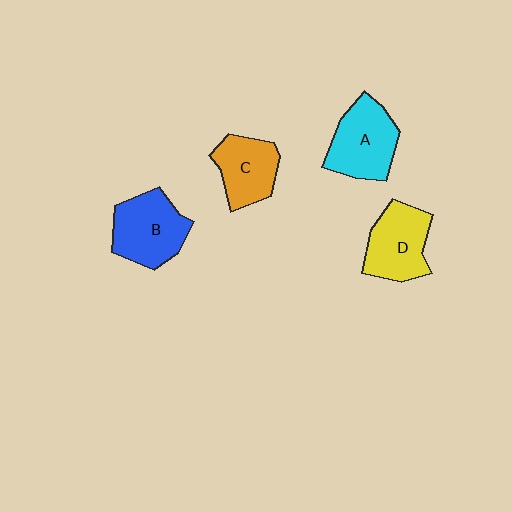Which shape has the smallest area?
Shape C (orange).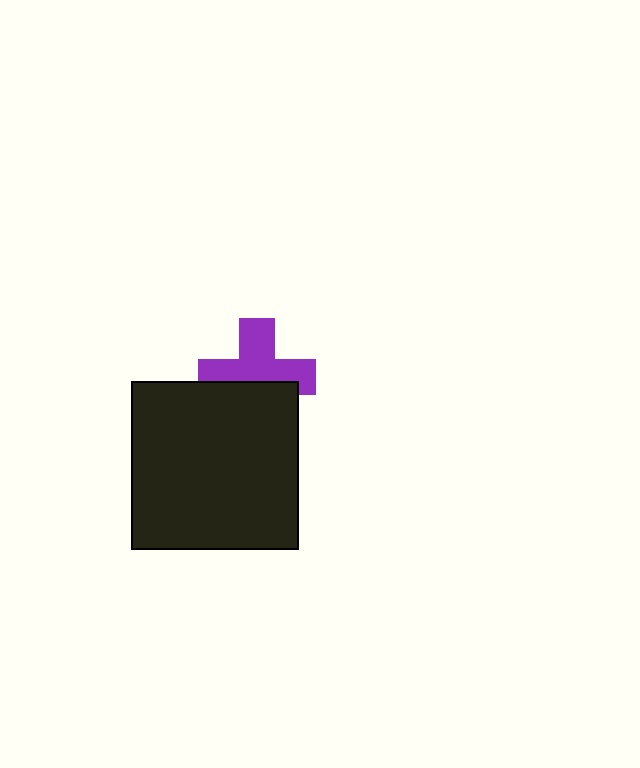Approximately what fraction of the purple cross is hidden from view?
Roughly 40% of the purple cross is hidden behind the black square.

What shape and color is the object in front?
The object in front is a black square.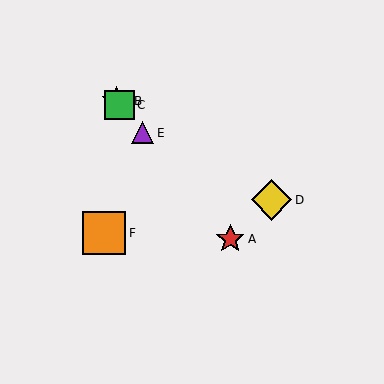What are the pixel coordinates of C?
Object C is at (120, 105).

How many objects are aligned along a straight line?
4 objects (A, B, C, E) are aligned along a straight line.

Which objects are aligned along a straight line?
Objects A, B, C, E are aligned along a straight line.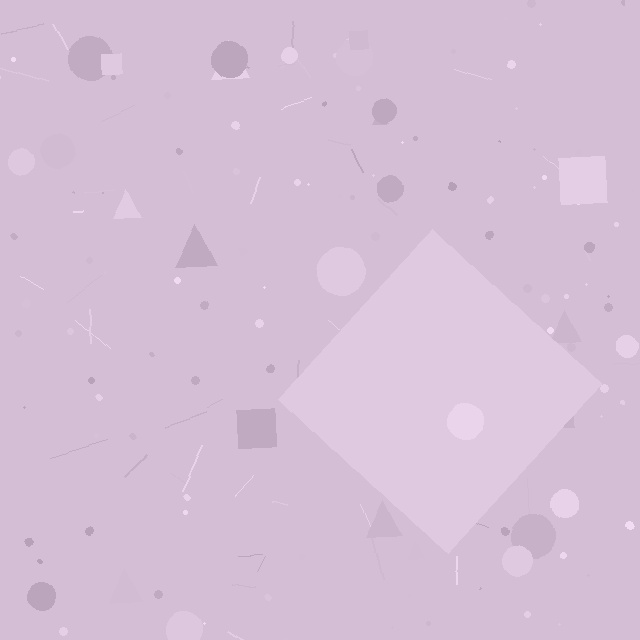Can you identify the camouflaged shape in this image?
The camouflaged shape is a diamond.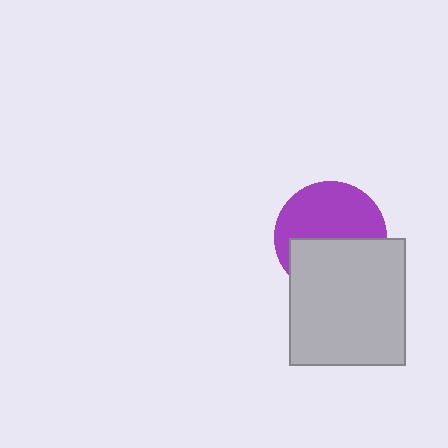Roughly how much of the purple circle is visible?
About half of it is visible (roughly 54%).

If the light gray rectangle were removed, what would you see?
You would see the complete purple circle.